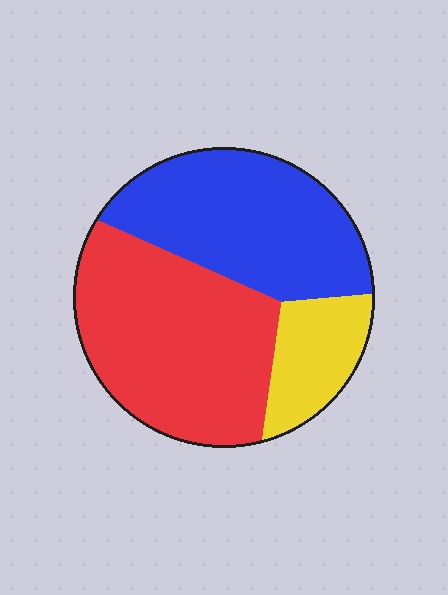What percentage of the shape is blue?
Blue takes up between a third and a half of the shape.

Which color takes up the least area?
Yellow, at roughly 15%.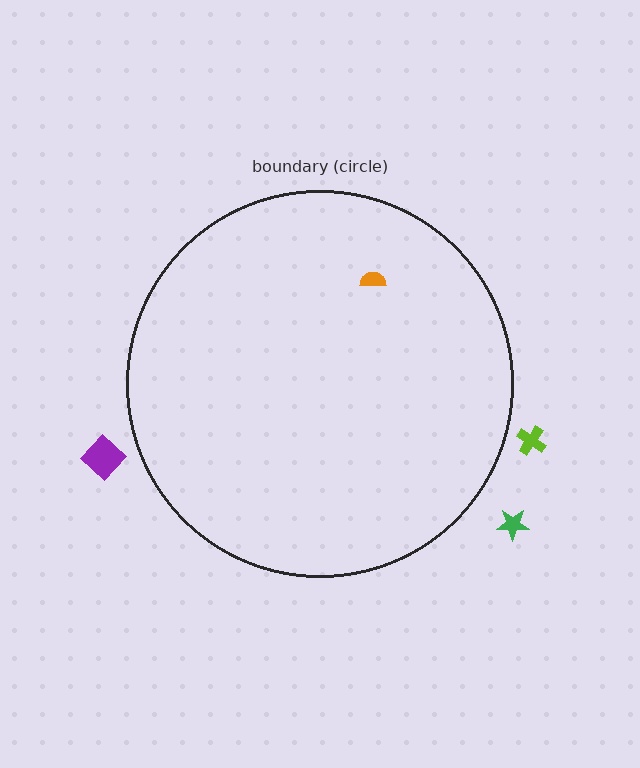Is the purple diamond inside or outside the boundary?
Outside.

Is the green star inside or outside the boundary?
Outside.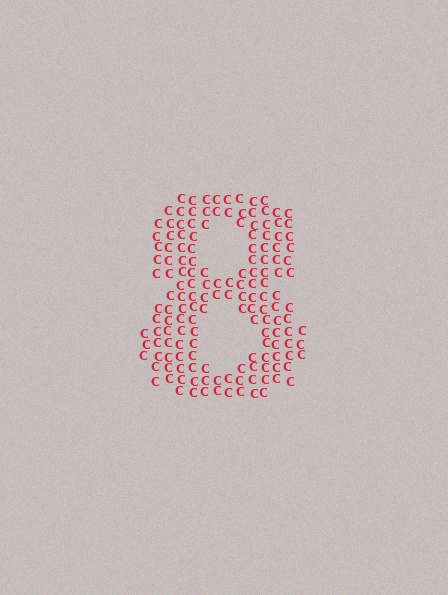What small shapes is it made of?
It is made of small letter C's.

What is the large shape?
The large shape is the digit 8.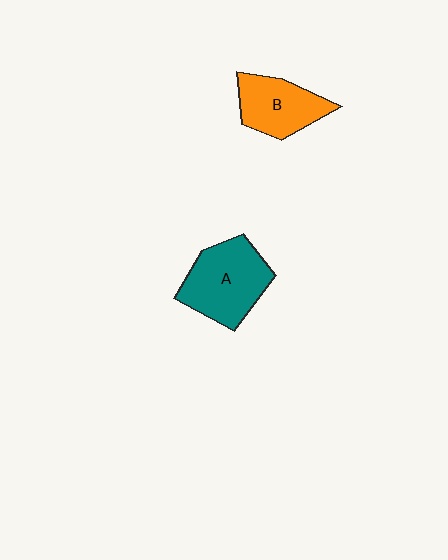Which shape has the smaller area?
Shape B (orange).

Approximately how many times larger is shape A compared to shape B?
Approximately 1.3 times.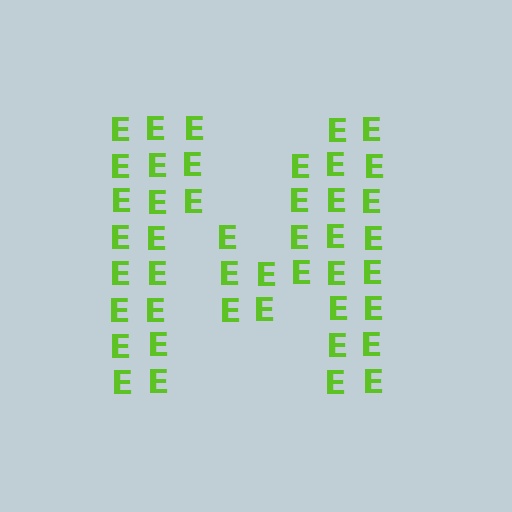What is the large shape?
The large shape is the letter M.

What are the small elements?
The small elements are letter E's.